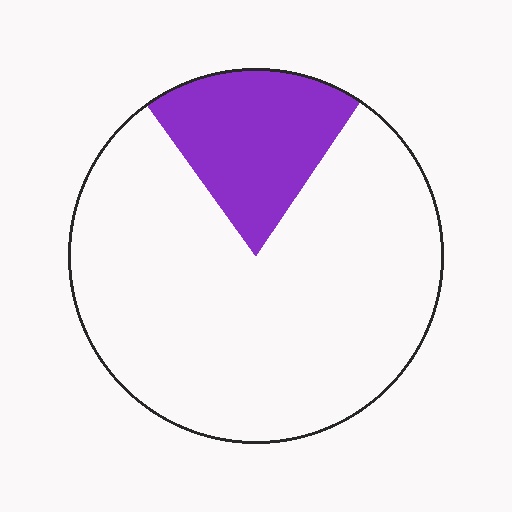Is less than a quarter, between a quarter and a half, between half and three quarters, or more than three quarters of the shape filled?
Less than a quarter.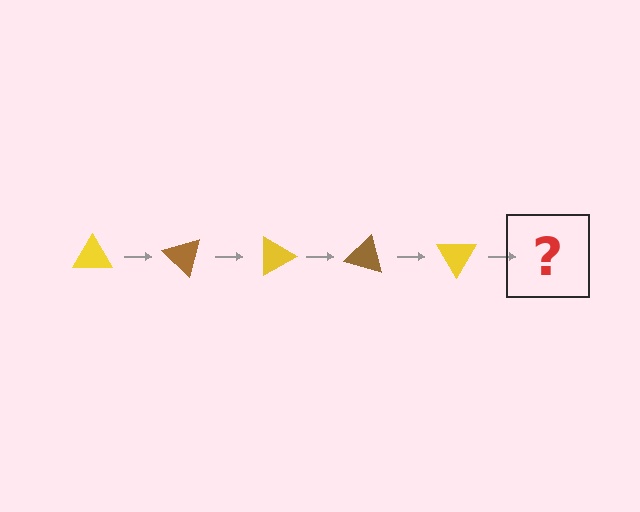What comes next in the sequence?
The next element should be a brown triangle, rotated 225 degrees from the start.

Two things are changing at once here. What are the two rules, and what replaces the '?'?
The two rules are that it rotates 45 degrees each step and the color cycles through yellow and brown. The '?' should be a brown triangle, rotated 225 degrees from the start.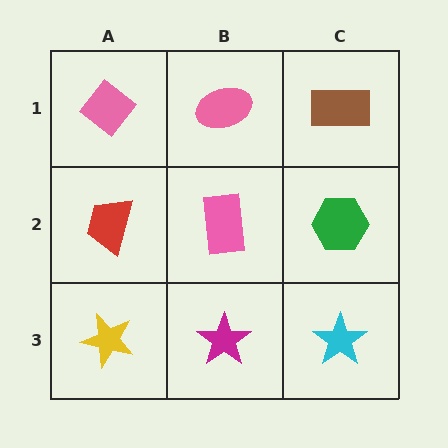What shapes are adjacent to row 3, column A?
A red trapezoid (row 2, column A), a magenta star (row 3, column B).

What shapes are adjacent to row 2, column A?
A pink diamond (row 1, column A), a yellow star (row 3, column A), a pink rectangle (row 2, column B).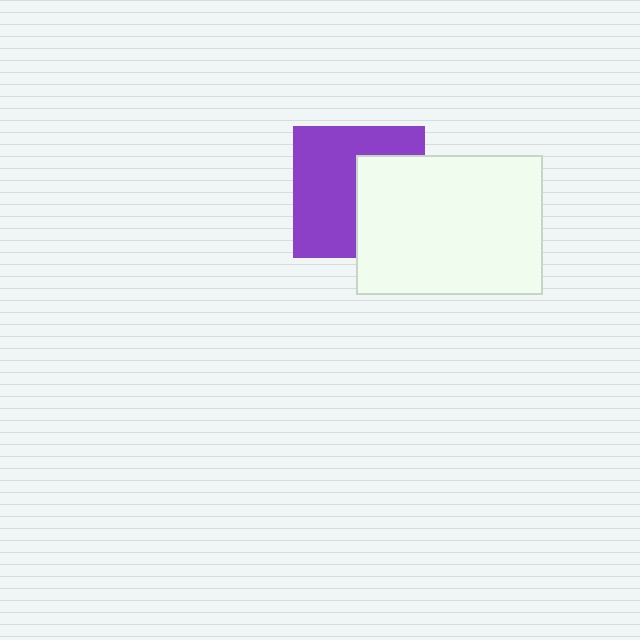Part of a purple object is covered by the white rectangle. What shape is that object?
It is a square.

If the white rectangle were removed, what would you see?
You would see the complete purple square.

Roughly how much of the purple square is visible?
About half of it is visible (roughly 59%).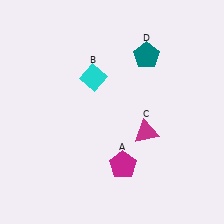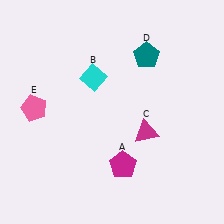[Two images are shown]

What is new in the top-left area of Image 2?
A pink pentagon (E) was added in the top-left area of Image 2.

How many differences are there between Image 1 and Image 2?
There is 1 difference between the two images.